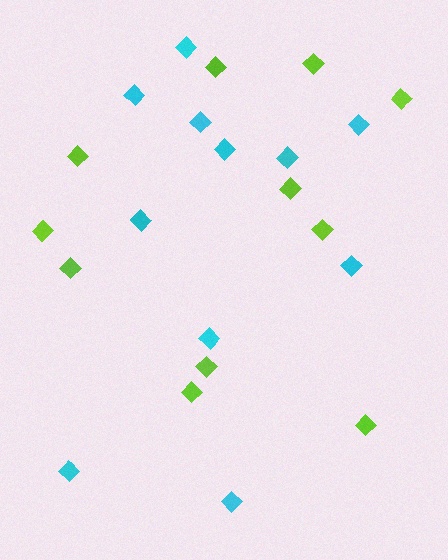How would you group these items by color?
There are 2 groups: one group of lime diamonds (11) and one group of cyan diamonds (11).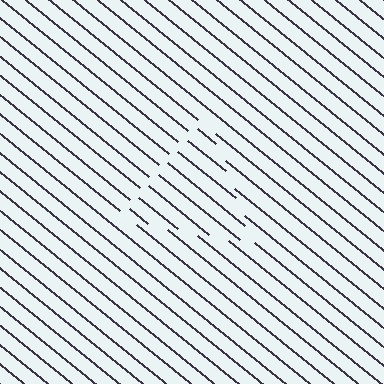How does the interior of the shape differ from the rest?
The interior of the shape contains the same grating, shifted by half a period — the contour is defined by the phase discontinuity where line-ends from the inner and outer gratings abut.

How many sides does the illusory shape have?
3 sides — the line-ends trace a triangle.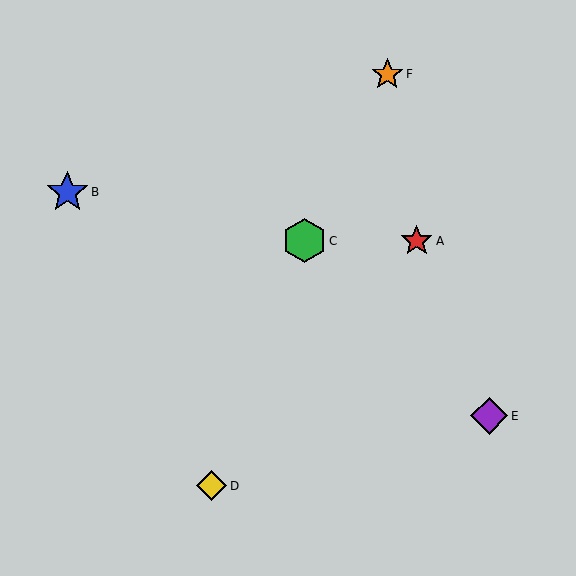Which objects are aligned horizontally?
Objects A, C are aligned horizontally.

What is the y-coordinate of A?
Object A is at y≈241.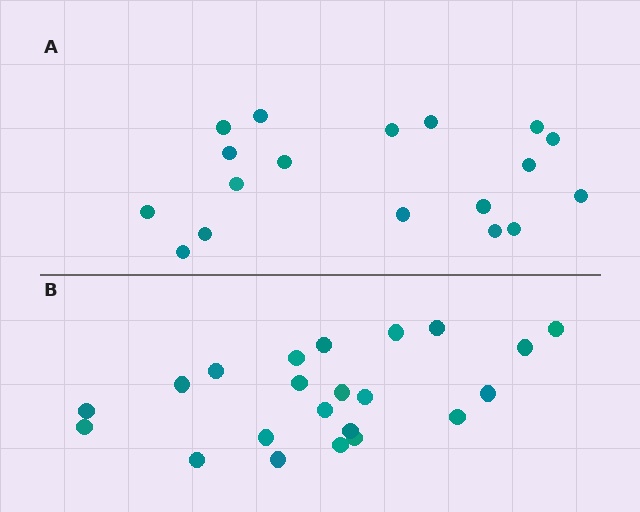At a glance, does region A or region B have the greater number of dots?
Region B (the bottom region) has more dots.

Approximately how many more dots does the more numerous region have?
Region B has about 4 more dots than region A.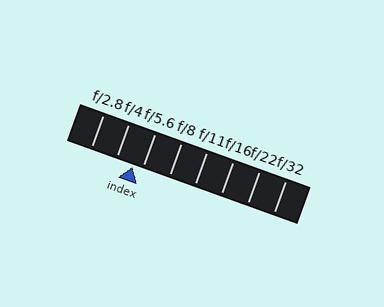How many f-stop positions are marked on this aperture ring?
There are 8 f-stop positions marked.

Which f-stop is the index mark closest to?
The index mark is closest to f/5.6.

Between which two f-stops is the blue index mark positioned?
The index mark is between f/4 and f/5.6.